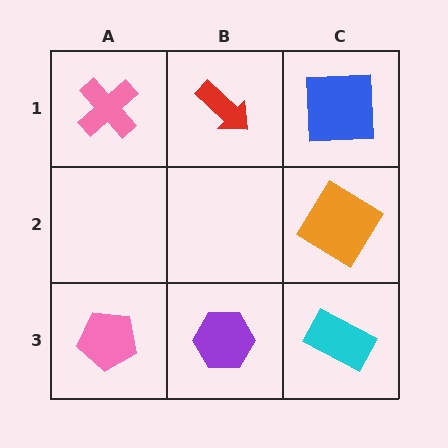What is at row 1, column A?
A pink cross.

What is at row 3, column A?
A pink pentagon.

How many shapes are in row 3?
3 shapes.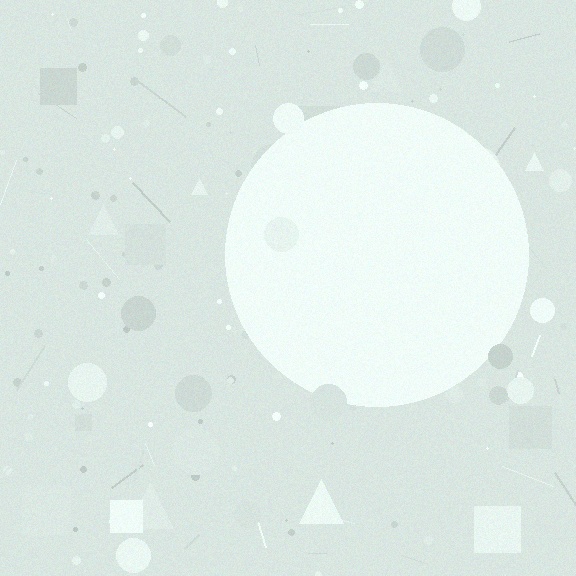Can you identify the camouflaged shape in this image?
The camouflaged shape is a circle.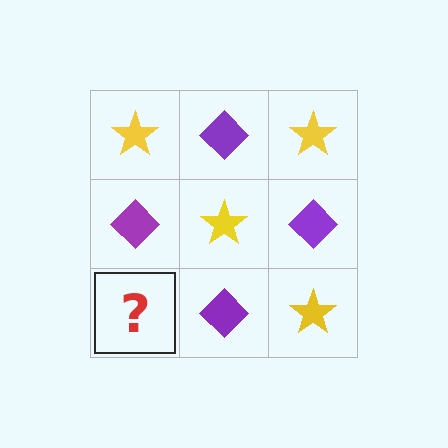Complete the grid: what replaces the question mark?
The question mark should be replaced with a yellow star.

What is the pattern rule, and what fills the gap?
The rule is that it alternates yellow star and purple diamond in a checkerboard pattern. The gap should be filled with a yellow star.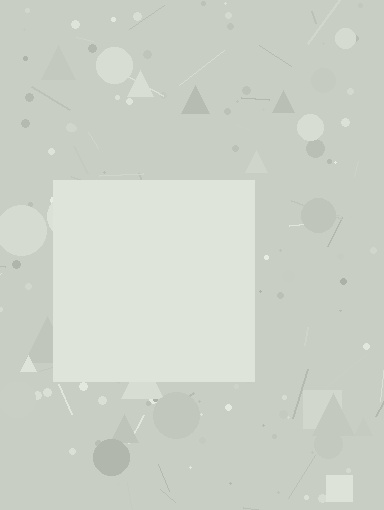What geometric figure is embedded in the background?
A square is embedded in the background.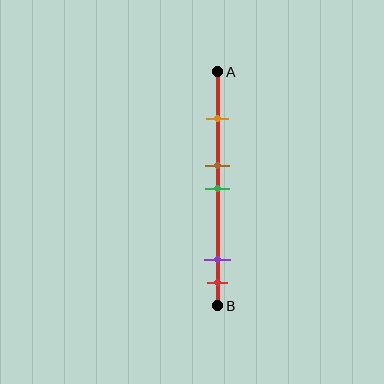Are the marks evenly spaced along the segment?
No, the marks are not evenly spaced.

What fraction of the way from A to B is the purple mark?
The purple mark is approximately 80% (0.8) of the way from A to B.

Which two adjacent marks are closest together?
The brown and green marks are the closest adjacent pair.